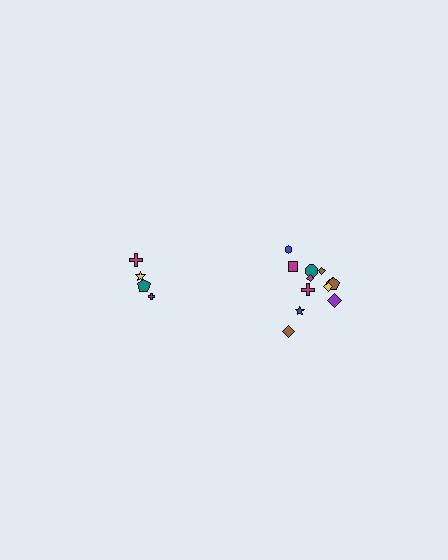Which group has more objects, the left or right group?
The right group.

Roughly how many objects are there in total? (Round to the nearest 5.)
Roughly 15 objects in total.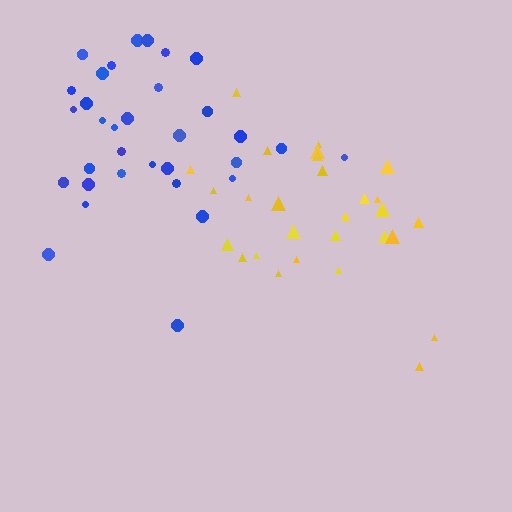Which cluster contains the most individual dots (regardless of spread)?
Blue (33).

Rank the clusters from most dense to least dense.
blue, yellow.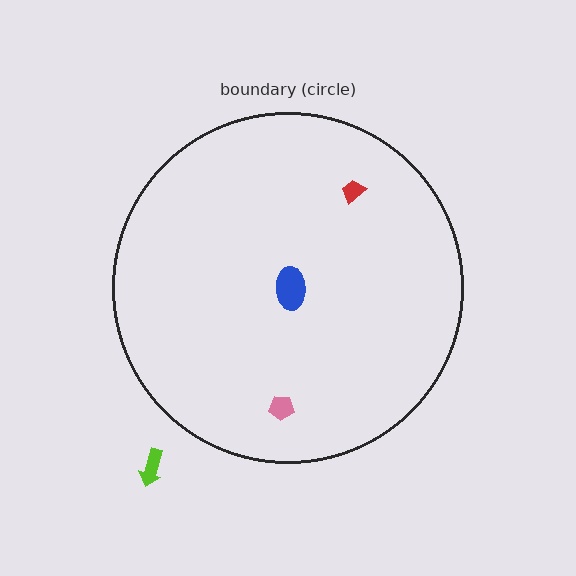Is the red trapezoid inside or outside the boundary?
Inside.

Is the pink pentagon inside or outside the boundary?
Inside.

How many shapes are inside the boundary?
3 inside, 1 outside.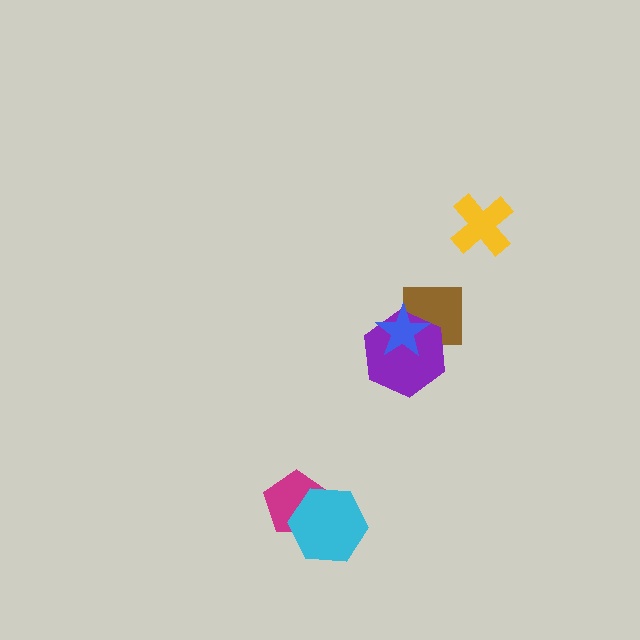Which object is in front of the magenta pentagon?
The cyan hexagon is in front of the magenta pentagon.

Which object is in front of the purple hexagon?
The blue star is in front of the purple hexagon.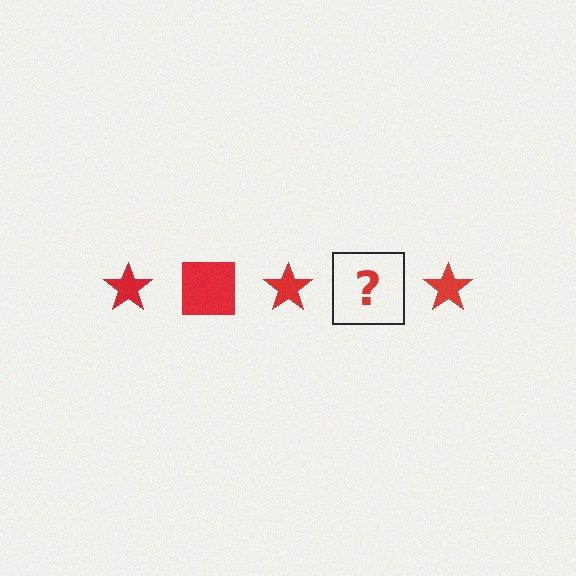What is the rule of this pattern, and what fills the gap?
The rule is that the pattern cycles through star, square shapes in red. The gap should be filled with a red square.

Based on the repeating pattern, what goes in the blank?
The blank should be a red square.